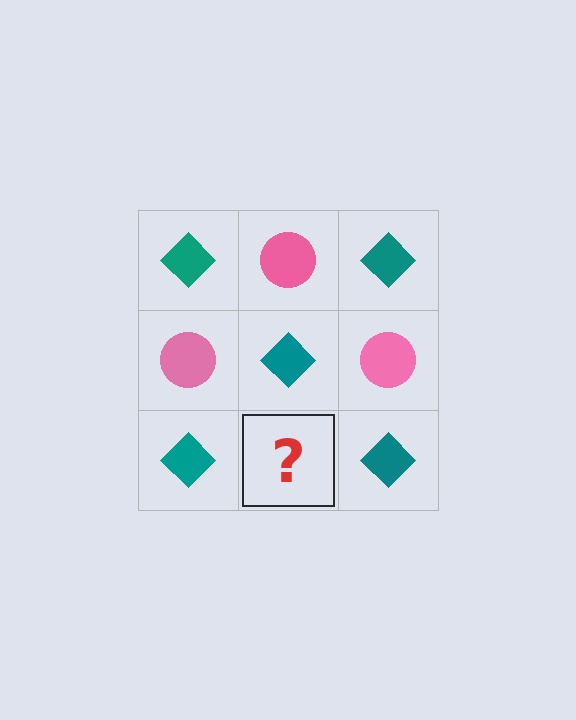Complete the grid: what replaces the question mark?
The question mark should be replaced with a pink circle.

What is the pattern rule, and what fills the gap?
The rule is that it alternates teal diamond and pink circle in a checkerboard pattern. The gap should be filled with a pink circle.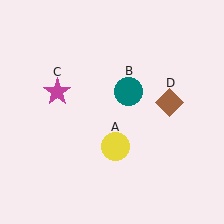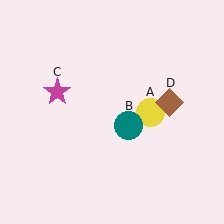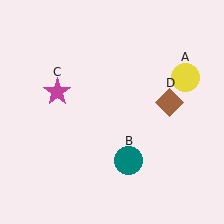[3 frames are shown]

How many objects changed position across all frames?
2 objects changed position: yellow circle (object A), teal circle (object B).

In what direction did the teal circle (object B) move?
The teal circle (object B) moved down.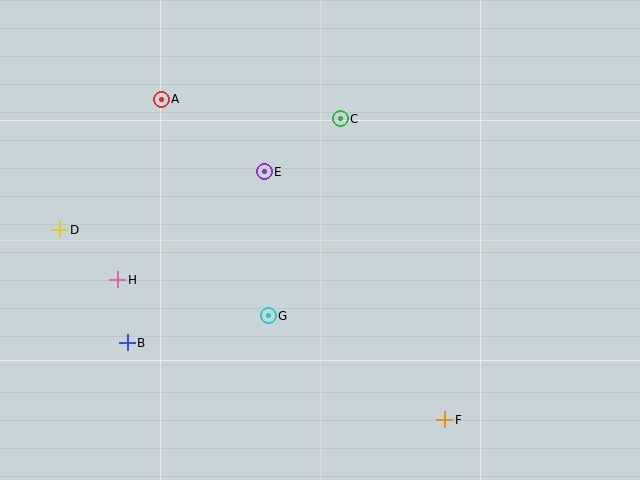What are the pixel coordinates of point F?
Point F is at (445, 420).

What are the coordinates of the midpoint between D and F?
The midpoint between D and F is at (252, 325).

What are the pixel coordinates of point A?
Point A is at (161, 99).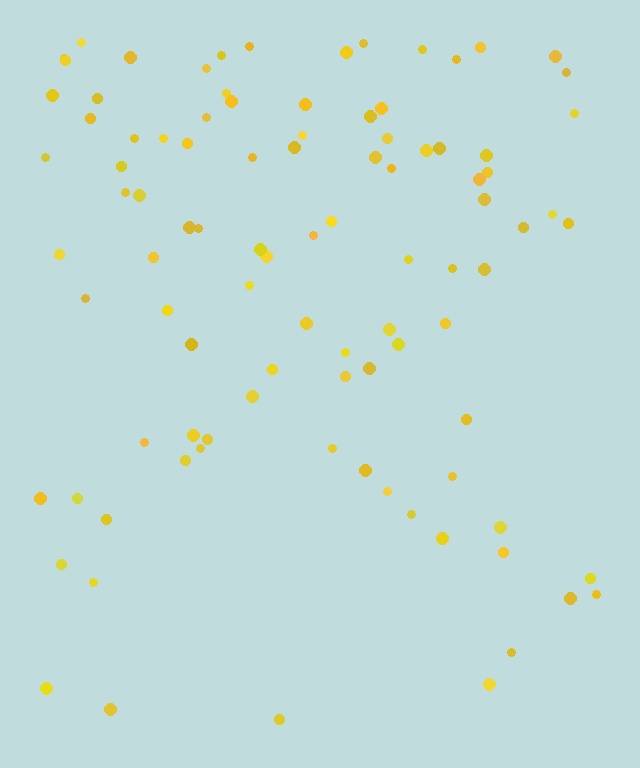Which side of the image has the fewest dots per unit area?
The bottom.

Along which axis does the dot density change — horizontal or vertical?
Vertical.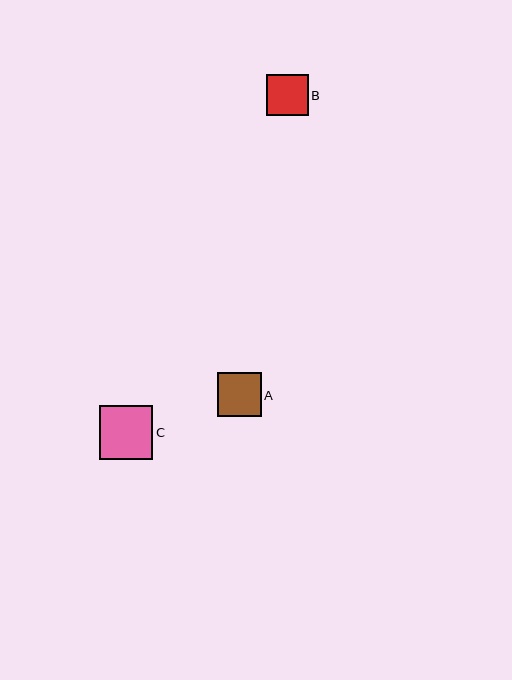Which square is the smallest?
Square B is the smallest with a size of approximately 41 pixels.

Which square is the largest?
Square C is the largest with a size of approximately 53 pixels.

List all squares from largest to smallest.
From largest to smallest: C, A, B.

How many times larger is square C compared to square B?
Square C is approximately 1.3 times the size of square B.